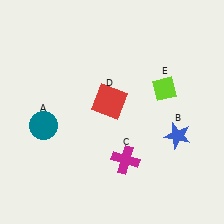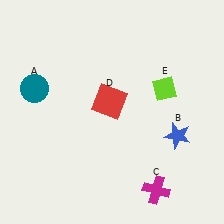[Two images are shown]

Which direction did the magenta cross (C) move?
The magenta cross (C) moved right.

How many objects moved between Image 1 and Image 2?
2 objects moved between the two images.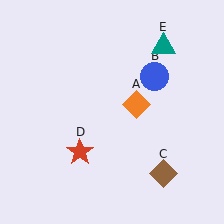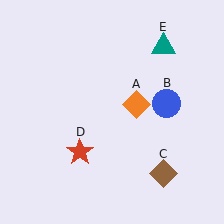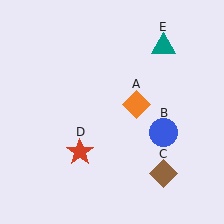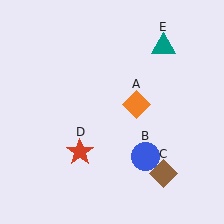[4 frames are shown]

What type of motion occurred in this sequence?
The blue circle (object B) rotated clockwise around the center of the scene.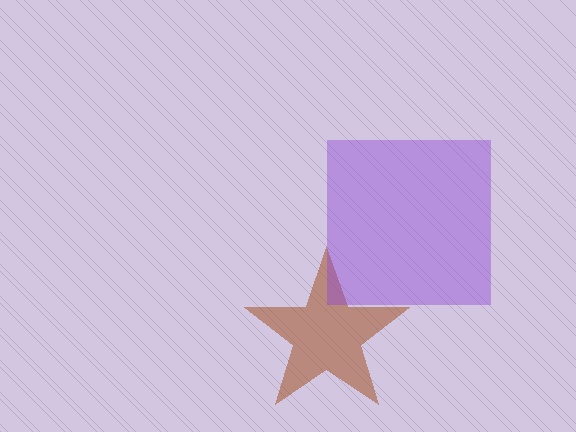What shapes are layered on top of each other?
The layered shapes are: a brown star, a purple square.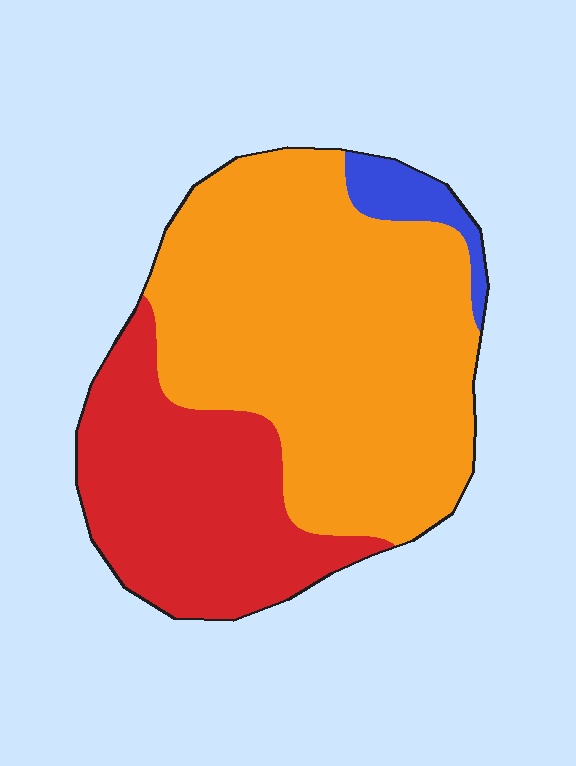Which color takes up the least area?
Blue, at roughly 5%.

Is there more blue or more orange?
Orange.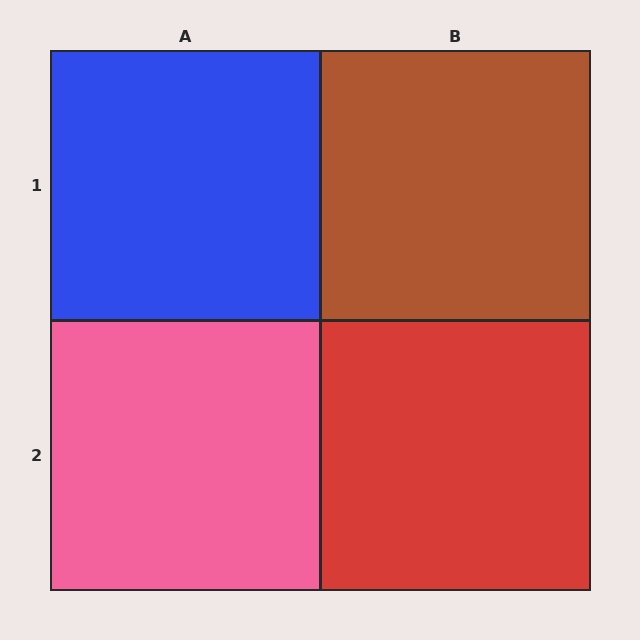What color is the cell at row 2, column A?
Pink.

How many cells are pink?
1 cell is pink.